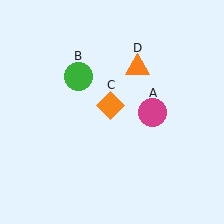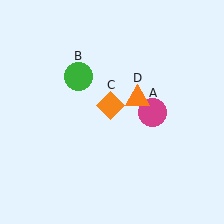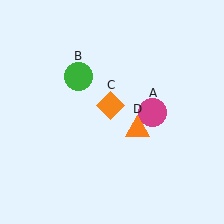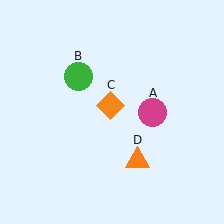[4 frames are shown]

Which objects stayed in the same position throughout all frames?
Magenta circle (object A) and green circle (object B) and orange diamond (object C) remained stationary.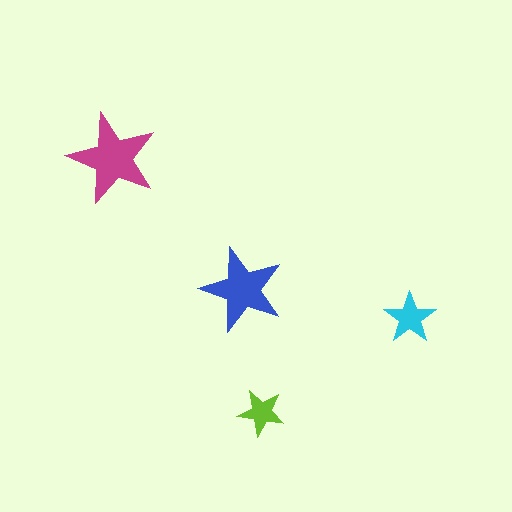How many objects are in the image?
There are 4 objects in the image.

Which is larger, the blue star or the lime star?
The blue one.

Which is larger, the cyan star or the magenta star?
The magenta one.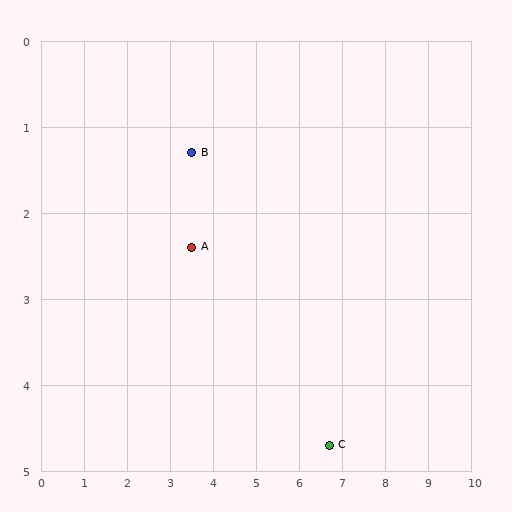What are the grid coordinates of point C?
Point C is at approximately (6.7, 4.7).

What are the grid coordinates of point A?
Point A is at approximately (3.5, 2.4).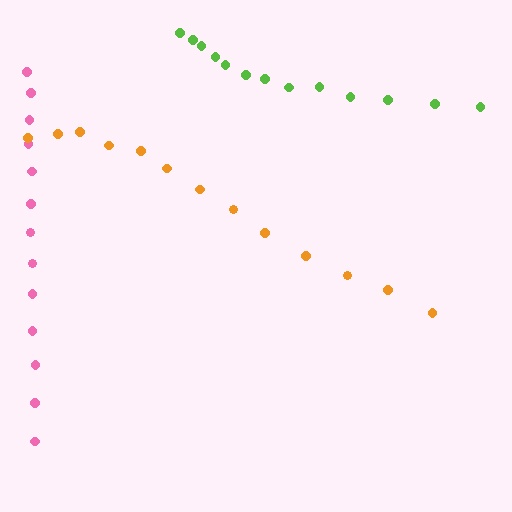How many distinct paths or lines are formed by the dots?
There are 3 distinct paths.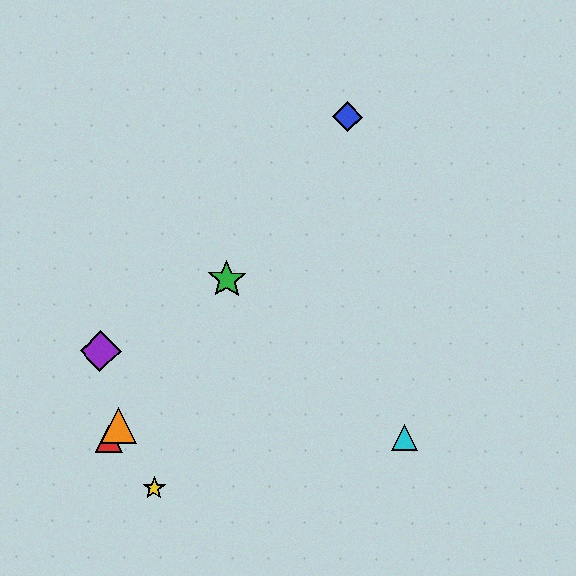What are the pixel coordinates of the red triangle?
The red triangle is at (109, 438).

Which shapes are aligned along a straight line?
The red triangle, the blue diamond, the green star, the orange triangle are aligned along a straight line.